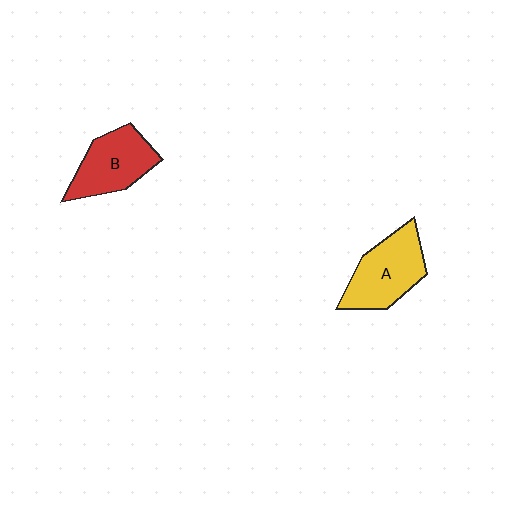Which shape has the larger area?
Shape A (yellow).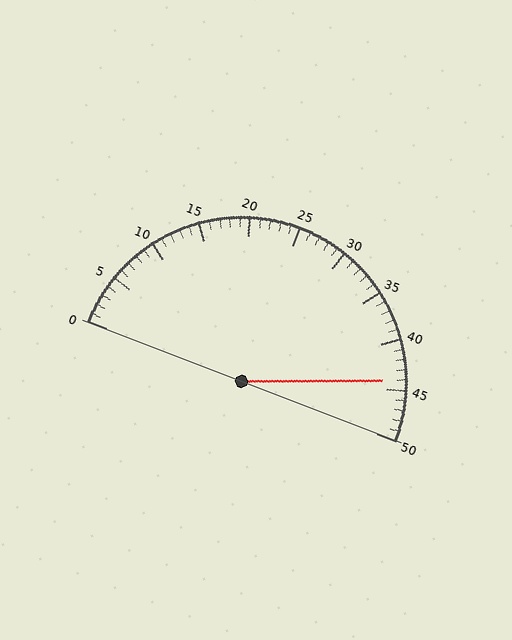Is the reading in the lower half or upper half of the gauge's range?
The reading is in the upper half of the range (0 to 50).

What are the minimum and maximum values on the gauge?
The gauge ranges from 0 to 50.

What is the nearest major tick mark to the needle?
The nearest major tick mark is 45.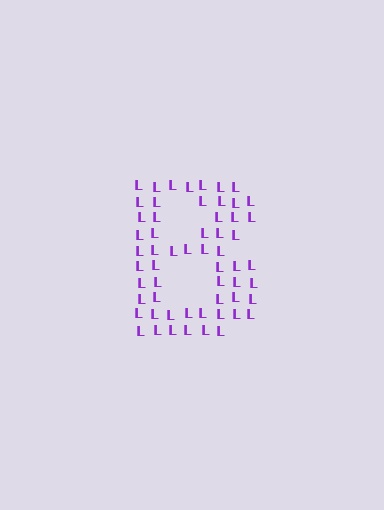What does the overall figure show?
The overall figure shows the letter B.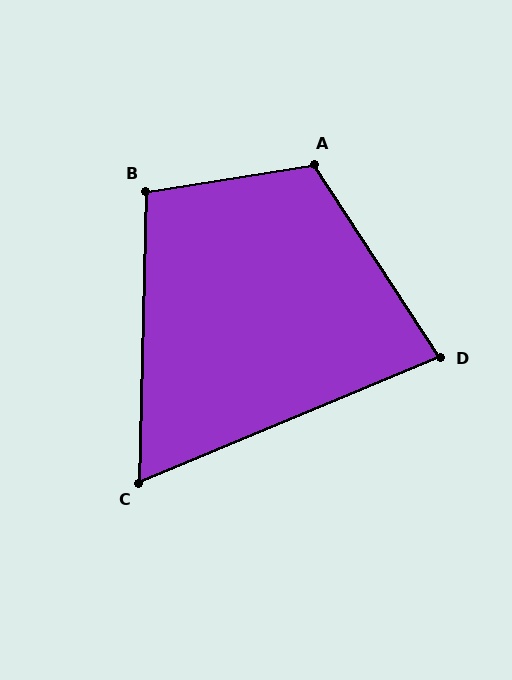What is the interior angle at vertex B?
Approximately 100 degrees (obtuse).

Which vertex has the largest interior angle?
A, at approximately 114 degrees.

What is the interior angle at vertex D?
Approximately 80 degrees (acute).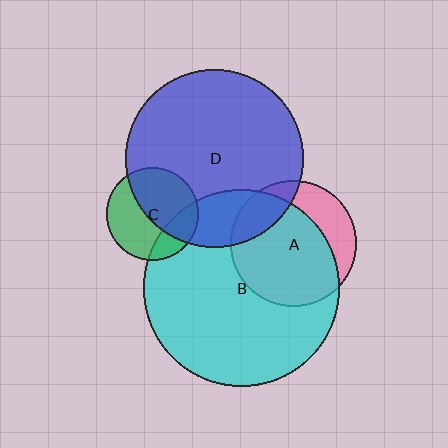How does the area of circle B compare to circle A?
Approximately 2.4 times.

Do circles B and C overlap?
Yes.